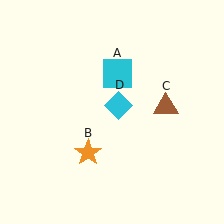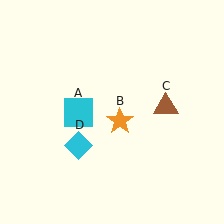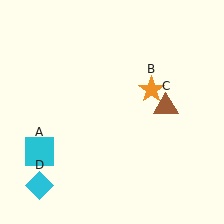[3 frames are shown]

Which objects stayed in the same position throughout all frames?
Brown triangle (object C) remained stationary.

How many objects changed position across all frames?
3 objects changed position: cyan square (object A), orange star (object B), cyan diamond (object D).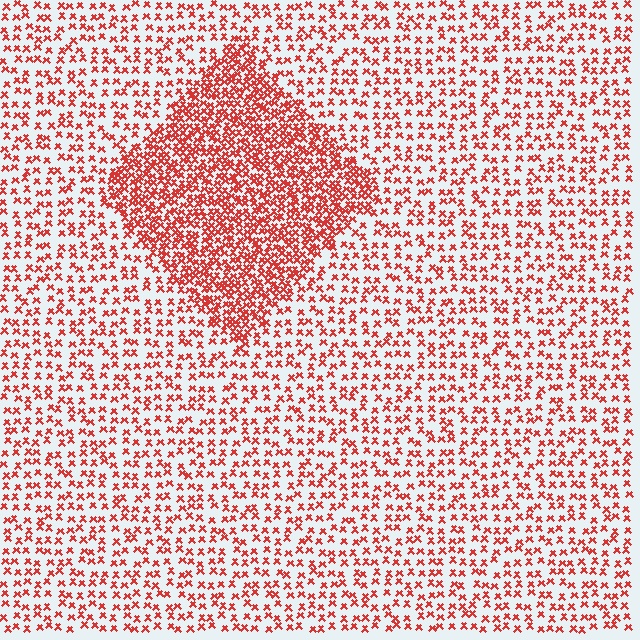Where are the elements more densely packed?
The elements are more densely packed inside the diamond boundary.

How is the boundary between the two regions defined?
The boundary is defined by a change in element density (approximately 2.3x ratio). All elements are the same color, size, and shape.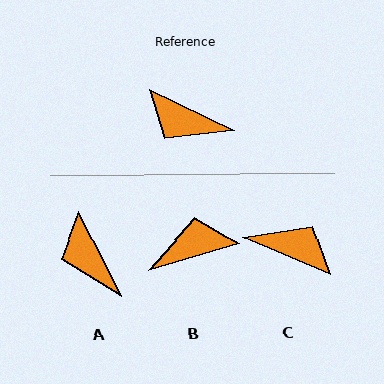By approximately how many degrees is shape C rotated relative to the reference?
Approximately 178 degrees clockwise.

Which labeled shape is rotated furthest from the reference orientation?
C, about 178 degrees away.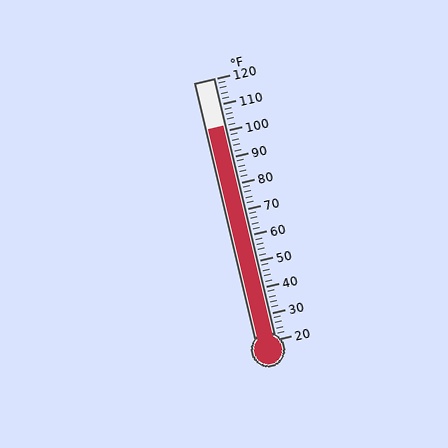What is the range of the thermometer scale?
The thermometer scale ranges from 20°F to 120°F.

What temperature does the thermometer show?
The thermometer shows approximately 102°F.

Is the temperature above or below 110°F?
The temperature is below 110°F.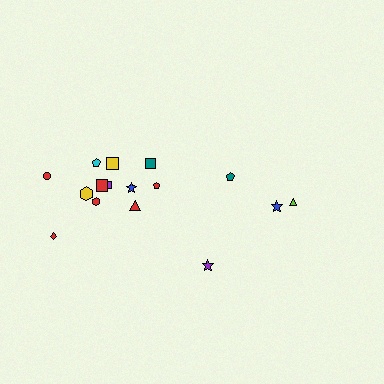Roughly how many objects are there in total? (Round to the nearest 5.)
Roughly 15 objects in total.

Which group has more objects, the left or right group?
The left group.